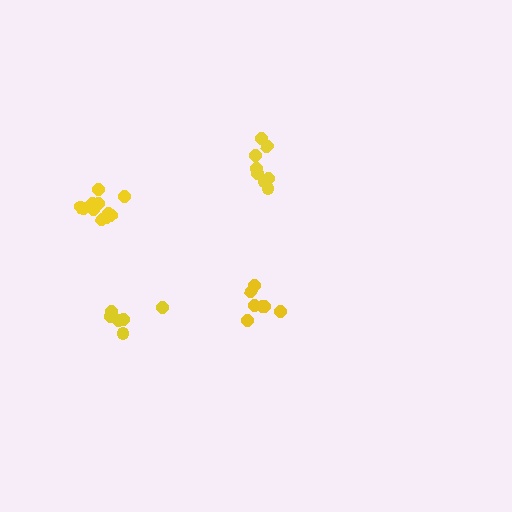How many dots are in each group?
Group 1: 8 dots, Group 2: 7 dots, Group 3: 12 dots, Group 4: 6 dots (33 total).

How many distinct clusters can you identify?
There are 4 distinct clusters.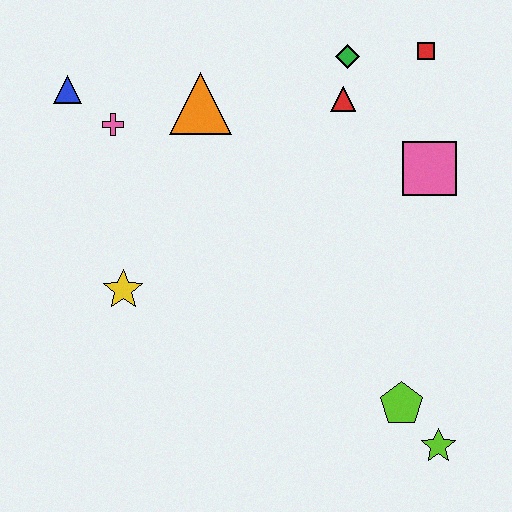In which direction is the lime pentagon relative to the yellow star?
The lime pentagon is to the right of the yellow star.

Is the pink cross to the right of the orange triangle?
No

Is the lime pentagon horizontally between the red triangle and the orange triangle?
No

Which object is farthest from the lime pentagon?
The blue triangle is farthest from the lime pentagon.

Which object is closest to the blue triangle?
The pink cross is closest to the blue triangle.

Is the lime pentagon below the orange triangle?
Yes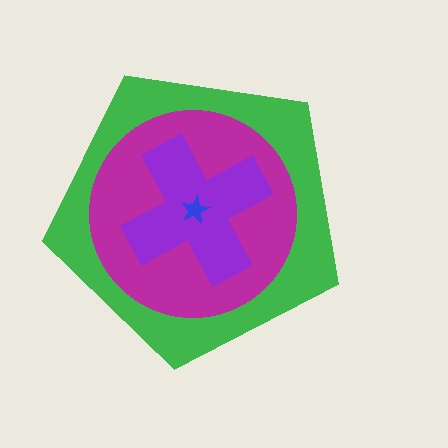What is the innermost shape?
The blue star.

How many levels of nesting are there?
4.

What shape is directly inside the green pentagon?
The magenta circle.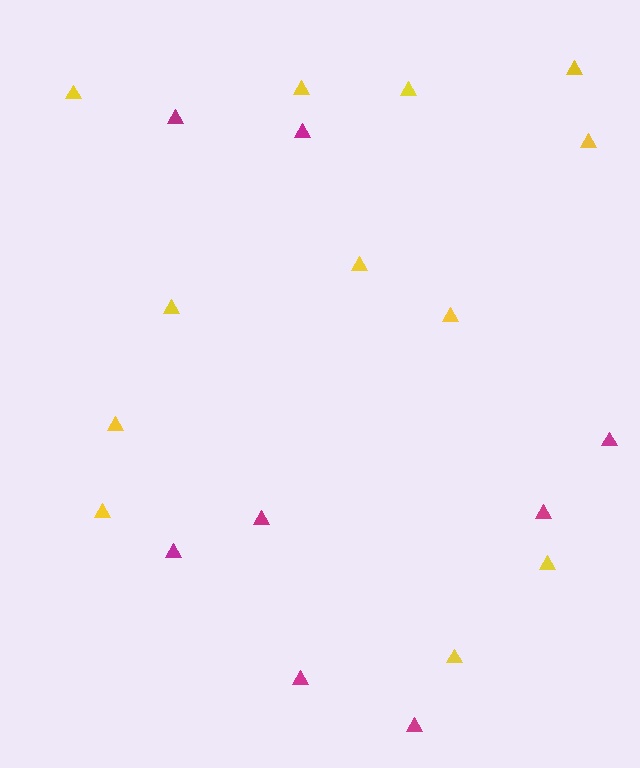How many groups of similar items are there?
There are 2 groups: one group of yellow triangles (12) and one group of magenta triangles (8).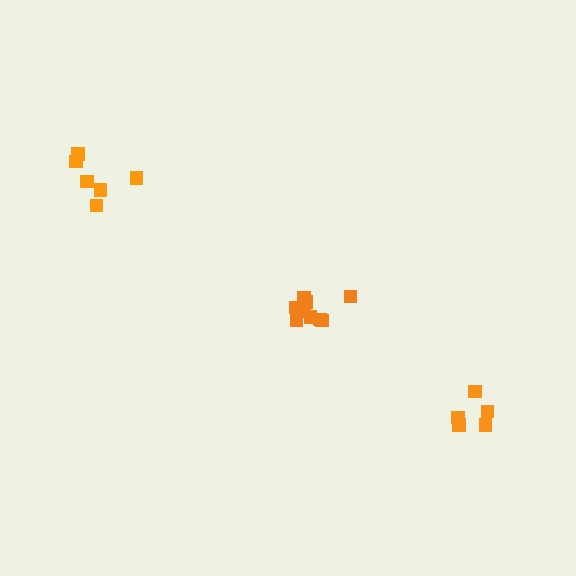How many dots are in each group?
Group 1: 6 dots, Group 2: 9 dots, Group 3: 5 dots (20 total).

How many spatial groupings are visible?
There are 3 spatial groupings.